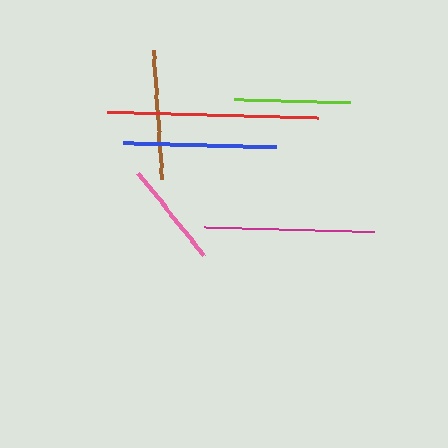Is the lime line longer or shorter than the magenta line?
The magenta line is longer than the lime line.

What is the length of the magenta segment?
The magenta segment is approximately 170 pixels long.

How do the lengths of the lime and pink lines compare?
The lime and pink lines are approximately the same length.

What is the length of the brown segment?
The brown segment is approximately 129 pixels long.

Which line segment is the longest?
The red line is the longest at approximately 211 pixels.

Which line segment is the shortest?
The pink line is the shortest at approximately 106 pixels.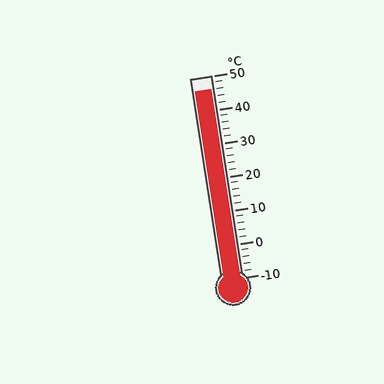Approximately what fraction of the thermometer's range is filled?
The thermometer is filled to approximately 95% of its range.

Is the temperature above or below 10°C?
The temperature is above 10°C.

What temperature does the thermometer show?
The thermometer shows approximately 46°C.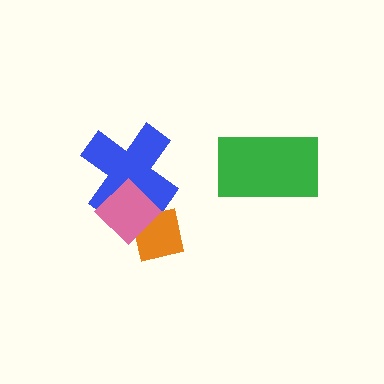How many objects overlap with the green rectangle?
0 objects overlap with the green rectangle.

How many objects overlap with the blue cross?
2 objects overlap with the blue cross.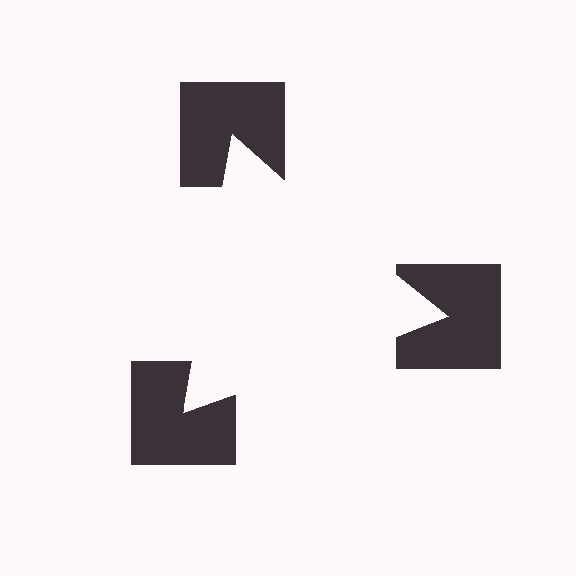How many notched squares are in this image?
There are 3 — one at each vertex of the illusory triangle.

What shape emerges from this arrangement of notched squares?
An illusory triangle — its edges are inferred from the aligned wedge cuts in the notched squares, not physically drawn.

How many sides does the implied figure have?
3 sides.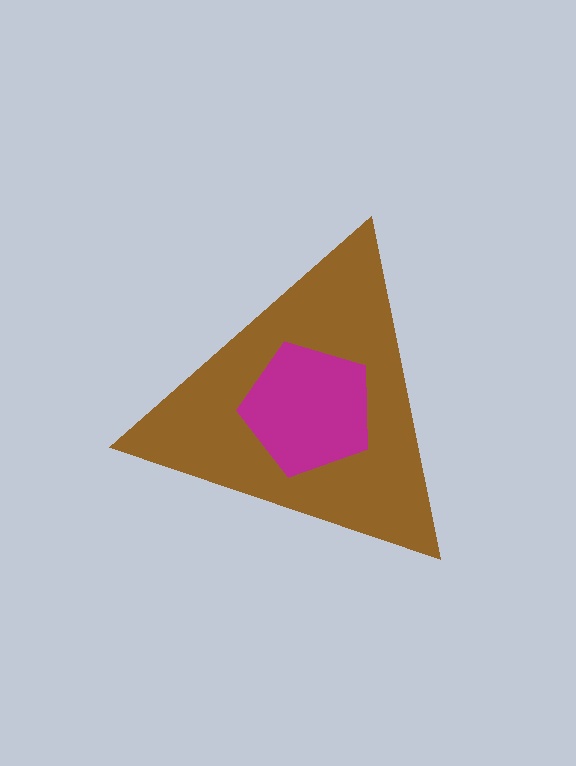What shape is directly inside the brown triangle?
The magenta pentagon.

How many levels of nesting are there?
2.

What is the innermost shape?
The magenta pentagon.